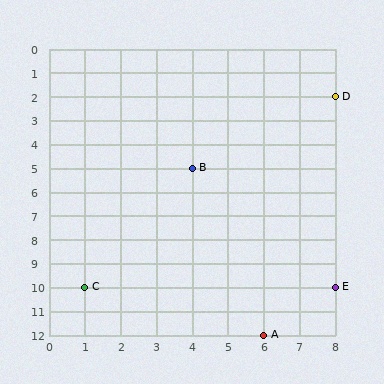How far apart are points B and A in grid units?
Points B and A are 2 columns and 7 rows apart (about 7.3 grid units diagonally).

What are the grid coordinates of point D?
Point D is at grid coordinates (8, 2).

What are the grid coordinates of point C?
Point C is at grid coordinates (1, 10).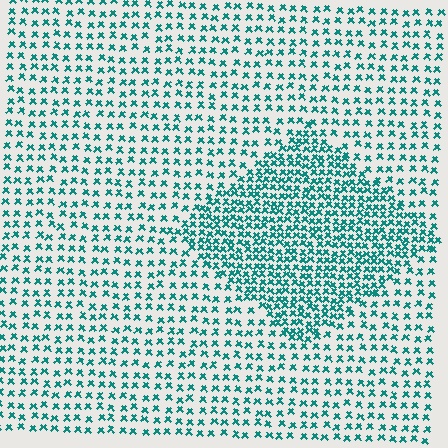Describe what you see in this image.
The image contains small teal elements arranged at two different densities. A diamond-shaped region is visible where the elements are more densely packed than the surrounding area.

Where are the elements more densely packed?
The elements are more densely packed inside the diamond boundary.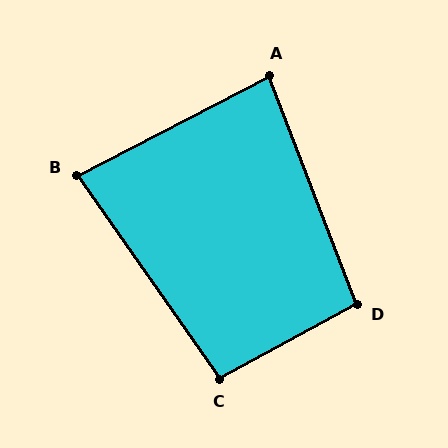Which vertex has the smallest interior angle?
B, at approximately 82 degrees.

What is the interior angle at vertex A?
Approximately 84 degrees (acute).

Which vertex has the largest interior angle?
D, at approximately 98 degrees.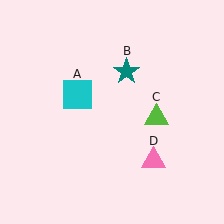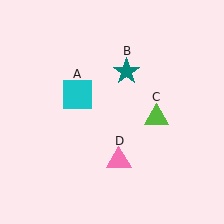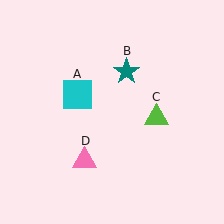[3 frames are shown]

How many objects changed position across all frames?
1 object changed position: pink triangle (object D).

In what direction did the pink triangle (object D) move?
The pink triangle (object D) moved left.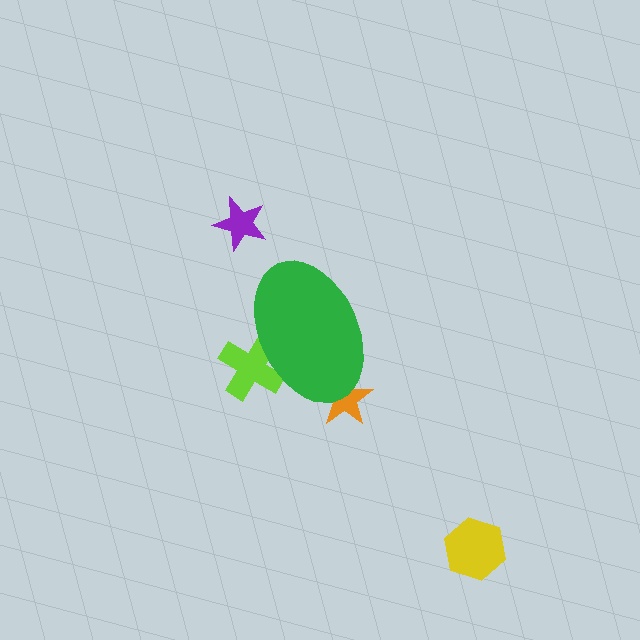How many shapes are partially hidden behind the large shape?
2 shapes are partially hidden.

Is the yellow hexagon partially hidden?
No, the yellow hexagon is fully visible.